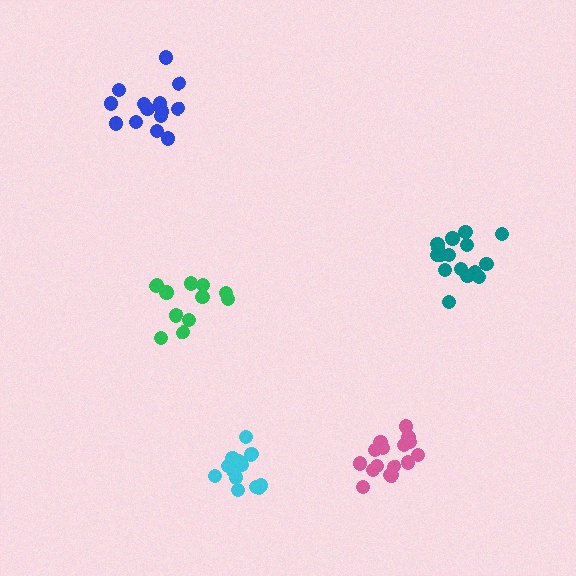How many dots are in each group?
Group 1: 12 dots, Group 2: 16 dots, Group 3: 14 dots, Group 4: 14 dots, Group 5: 16 dots (72 total).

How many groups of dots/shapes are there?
There are 5 groups.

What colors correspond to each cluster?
The clusters are colored: green, pink, cyan, blue, teal.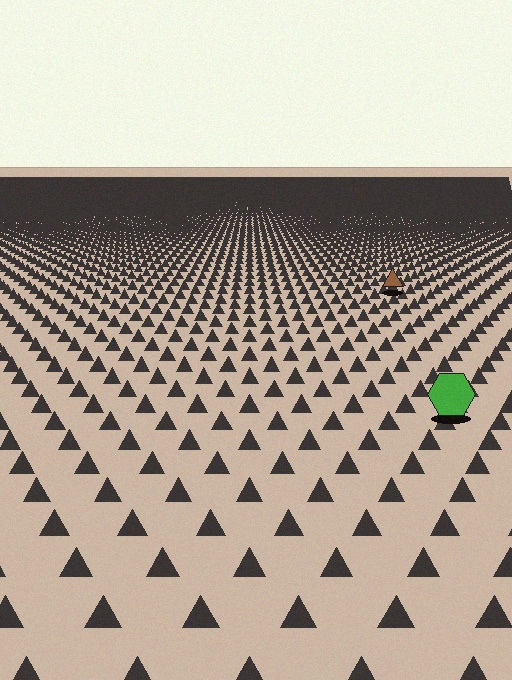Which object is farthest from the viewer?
The brown triangle is farthest from the viewer. It appears smaller and the ground texture around it is denser.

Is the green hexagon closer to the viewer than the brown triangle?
Yes. The green hexagon is closer — you can tell from the texture gradient: the ground texture is coarser near it.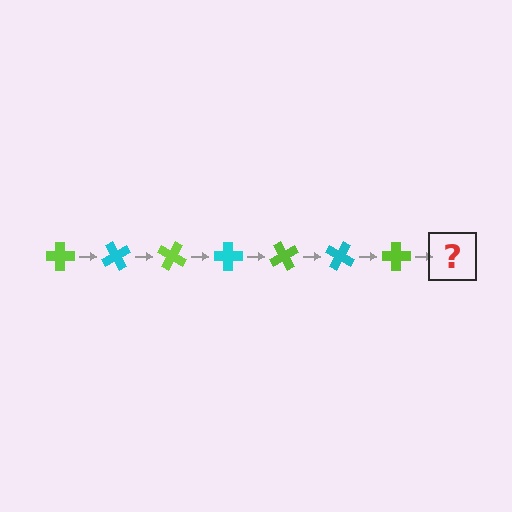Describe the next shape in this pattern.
It should be a cyan cross, rotated 420 degrees from the start.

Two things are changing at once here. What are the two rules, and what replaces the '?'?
The two rules are that it rotates 60 degrees each step and the color cycles through lime and cyan. The '?' should be a cyan cross, rotated 420 degrees from the start.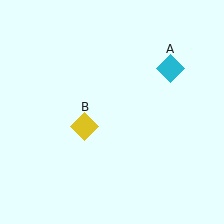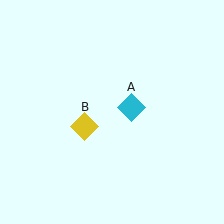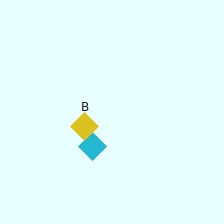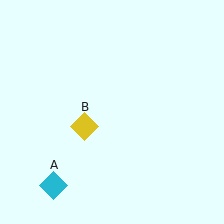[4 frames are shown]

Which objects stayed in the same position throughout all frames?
Yellow diamond (object B) remained stationary.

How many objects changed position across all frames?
1 object changed position: cyan diamond (object A).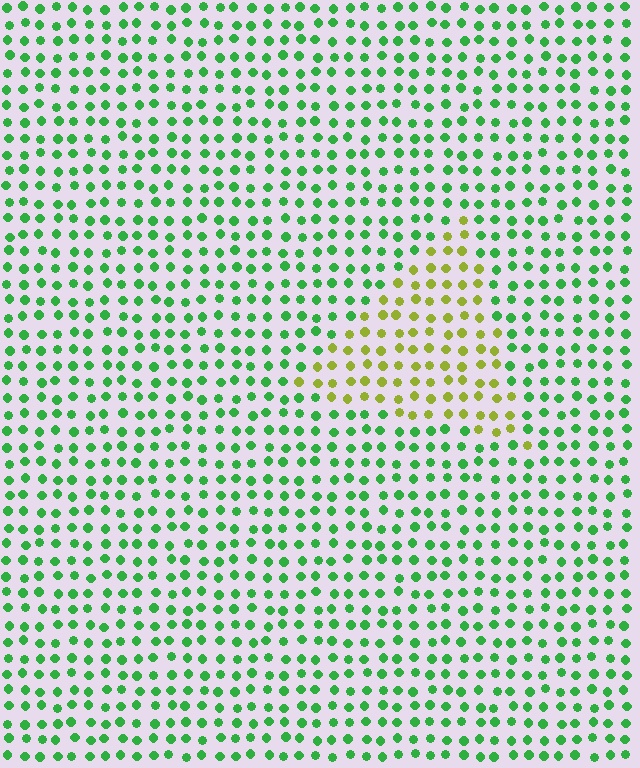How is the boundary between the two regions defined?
The boundary is defined purely by a slight shift in hue (about 55 degrees). Spacing, size, and orientation are identical on both sides.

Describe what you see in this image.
The image is filled with small green elements in a uniform arrangement. A triangle-shaped region is visible where the elements are tinted to a slightly different hue, forming a subtle color boundary.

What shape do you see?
I see a triangle.